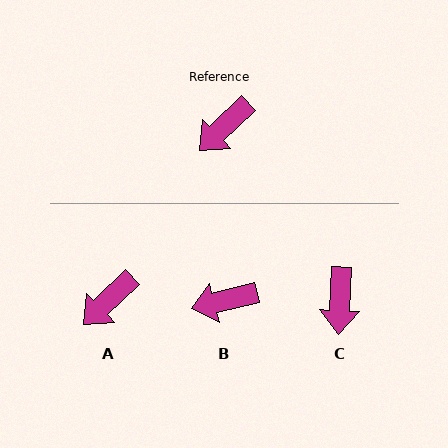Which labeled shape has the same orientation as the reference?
A.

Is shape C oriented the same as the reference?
No, it is off by about 43 degrees.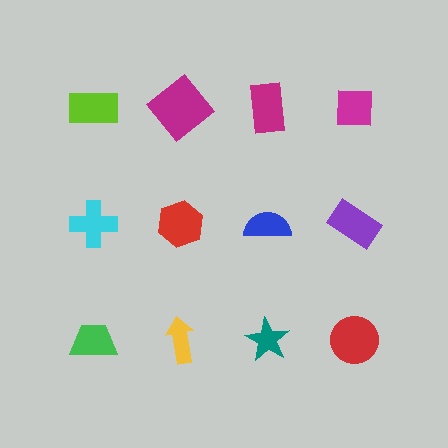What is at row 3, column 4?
A red circle.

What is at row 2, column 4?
A purple rectangle.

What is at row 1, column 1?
A lime rectangle.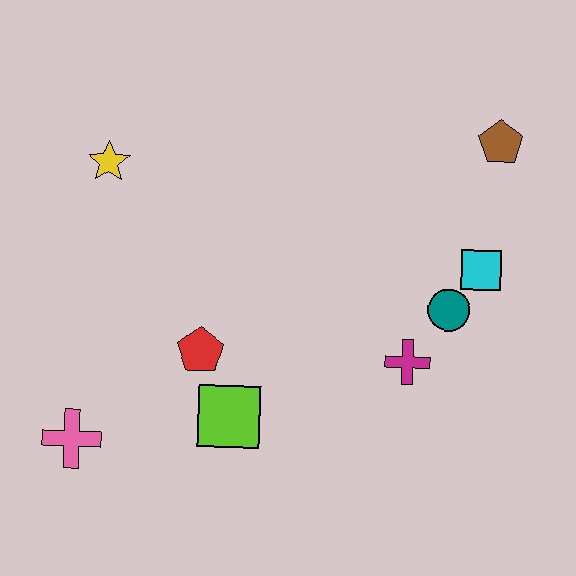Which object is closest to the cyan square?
The teal circle is closest to the cyan square.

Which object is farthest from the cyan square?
The pink cross is farthest from the cyan square.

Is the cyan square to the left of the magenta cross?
No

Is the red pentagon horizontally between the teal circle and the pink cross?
Yes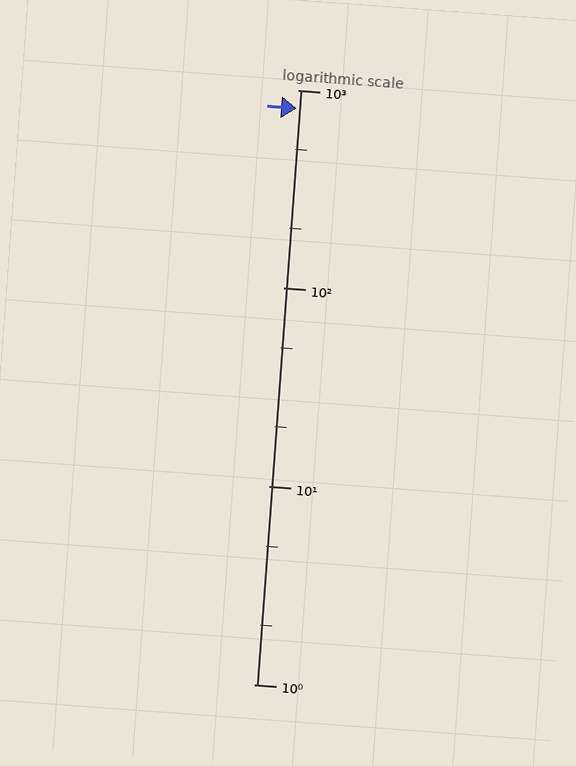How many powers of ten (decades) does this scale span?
The scale spans 3 decades, from 1 to 1000.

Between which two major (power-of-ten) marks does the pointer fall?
The pointer is between 100 and 1000.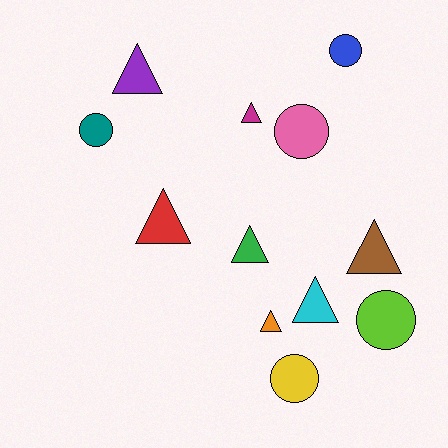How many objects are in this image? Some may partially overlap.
There are 12 objects.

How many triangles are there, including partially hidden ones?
There are 7 triangles.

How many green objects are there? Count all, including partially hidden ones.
There is 1 green object.